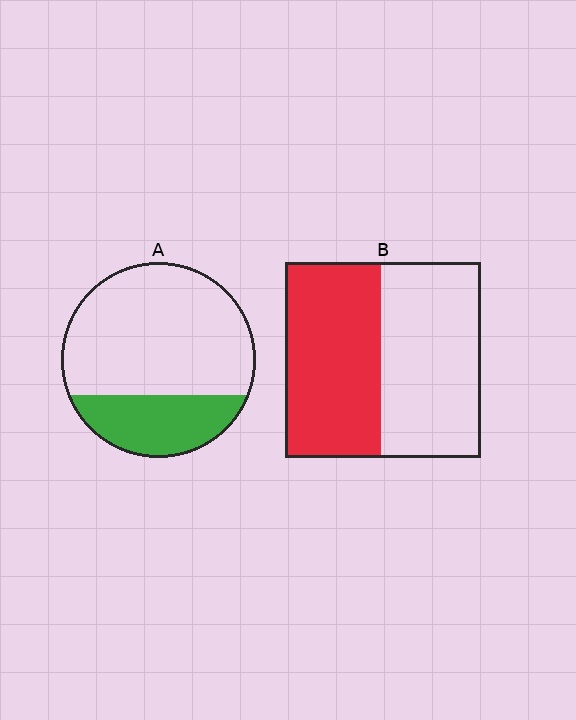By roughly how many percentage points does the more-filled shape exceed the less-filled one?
By roughly 20 percentage points (B over A).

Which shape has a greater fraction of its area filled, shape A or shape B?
Shape B.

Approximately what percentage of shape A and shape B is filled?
A is approximately 30% and B is approximately 50%.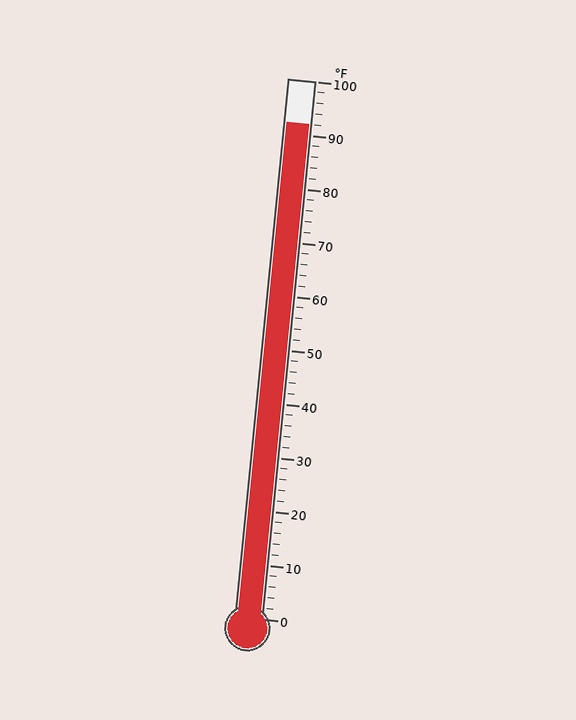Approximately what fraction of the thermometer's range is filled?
The thermometer is filled to approximately 90% of its range.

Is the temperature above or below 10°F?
The temperature is above 10°F.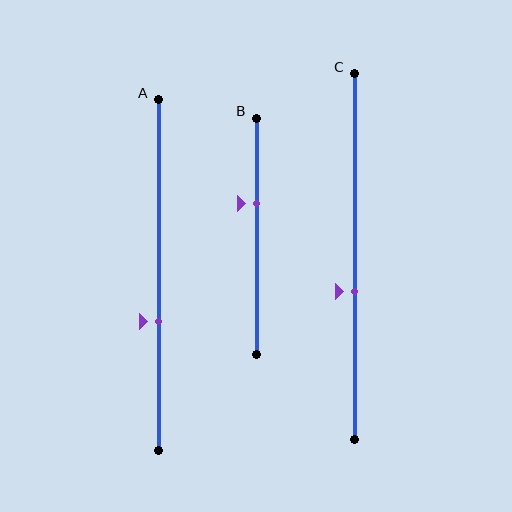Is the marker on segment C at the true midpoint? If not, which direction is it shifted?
No, the marker on segment C is shifted downward by about 10% of the segment length.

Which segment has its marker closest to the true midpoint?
Segment C has its marker closest to the true midpoint.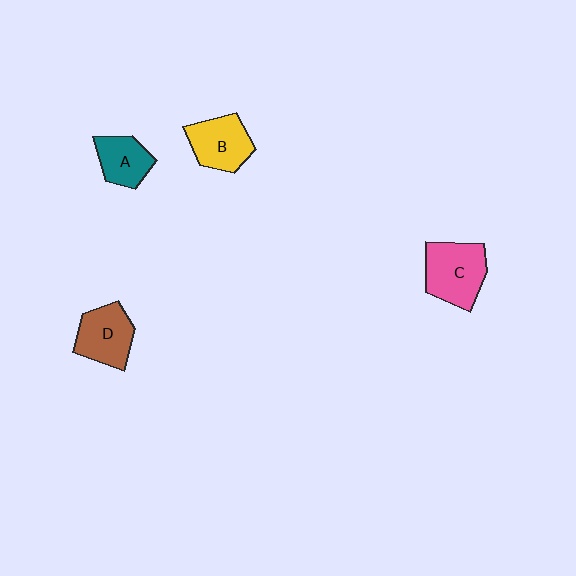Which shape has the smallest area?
Shape A (teal).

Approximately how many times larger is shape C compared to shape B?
Approximately 1.2 times.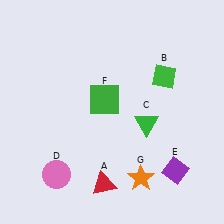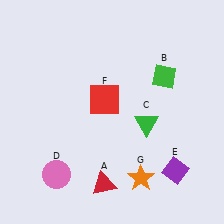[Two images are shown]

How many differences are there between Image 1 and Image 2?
There is 1 difference between the two images.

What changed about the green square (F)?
In Image 1, F is green. In Image 2, it changed to red.